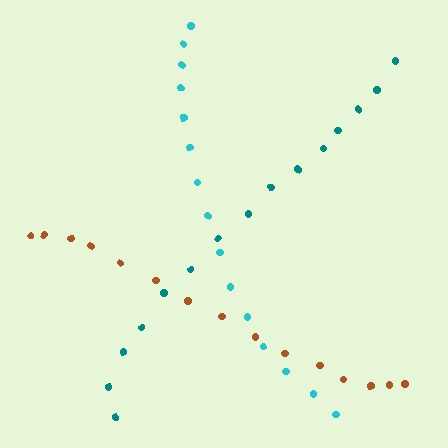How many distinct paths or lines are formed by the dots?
There are 3 distinct paths.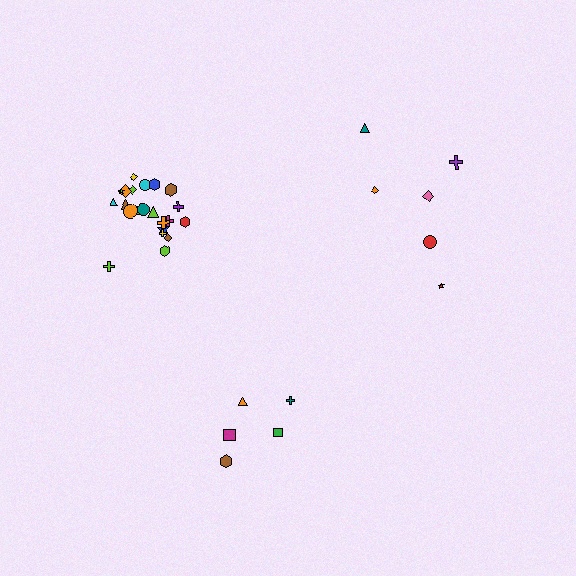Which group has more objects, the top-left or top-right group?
The top-left group.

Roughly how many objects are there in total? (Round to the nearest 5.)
Roughly 35 objects in total.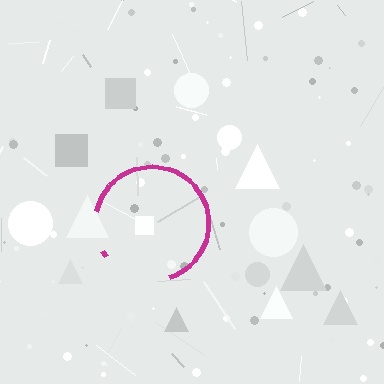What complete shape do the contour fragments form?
The contour fragments form a circle.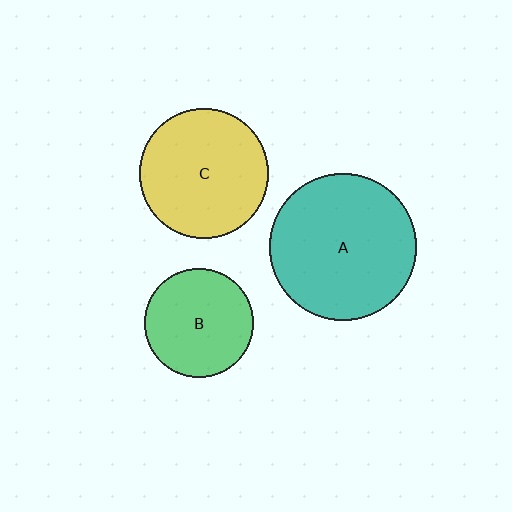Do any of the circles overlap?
No, none of the circles overlap.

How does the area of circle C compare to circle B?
Approximately 1.4 times.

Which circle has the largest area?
Circle A (teal).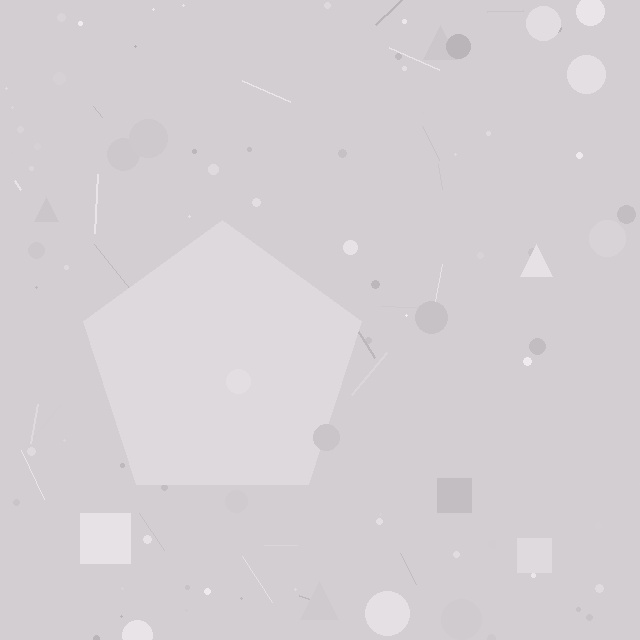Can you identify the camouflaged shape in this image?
The camouflaged shape is a pentagon.